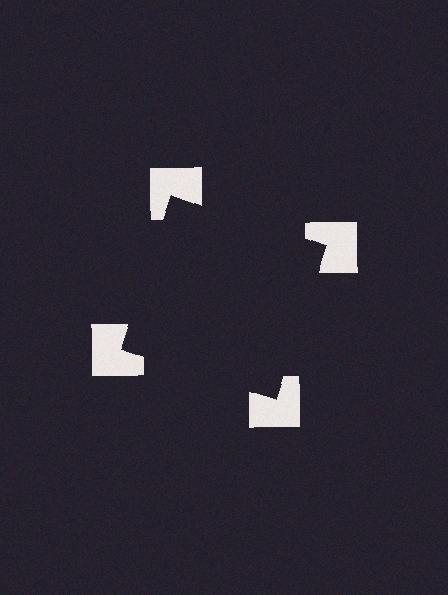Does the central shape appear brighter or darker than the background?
It typically appears slightly darker than the background, even though no actual brightness change is drawn.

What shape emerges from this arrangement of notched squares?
An illusory square — its edges are inferred from the aligned wedge cuts in the notched squares, not physically drawn.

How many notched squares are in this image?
There are 4 — one at each vertex of the illusory square.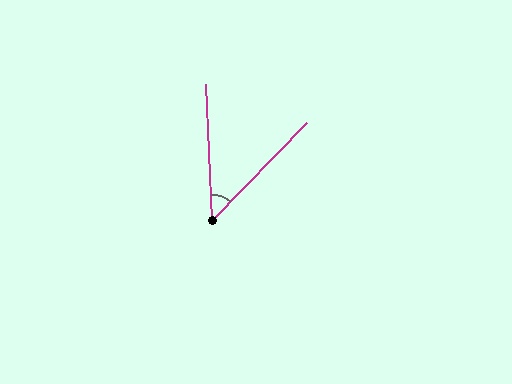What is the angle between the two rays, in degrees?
Approximately 47 degrees.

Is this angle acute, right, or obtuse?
It is acute.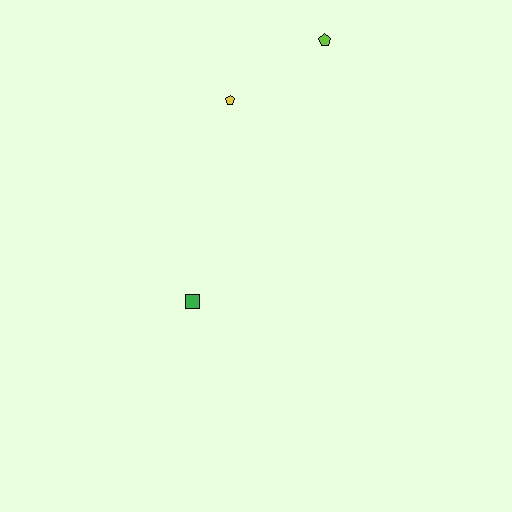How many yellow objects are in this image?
There is 1 yellow object.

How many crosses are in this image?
There are no crosses.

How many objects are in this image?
There are 3 objects.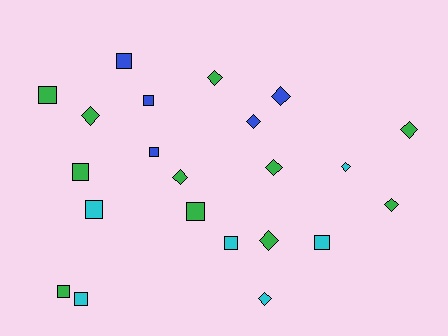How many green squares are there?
There are 4 green squares.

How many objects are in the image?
There are 22 objects.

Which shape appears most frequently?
Diamond, with 11 objects.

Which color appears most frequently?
Green, with 11 objects.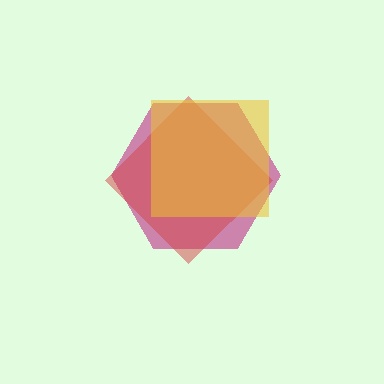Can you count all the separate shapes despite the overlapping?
Yes, there are 3 separate shapes.